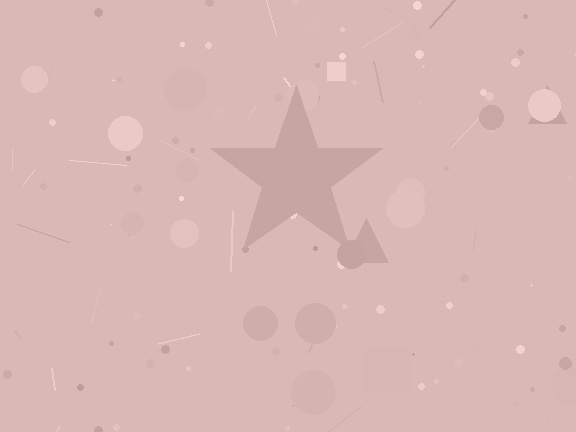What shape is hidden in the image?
A star is hidden in the image.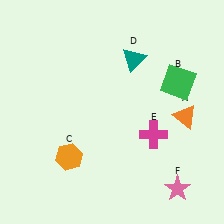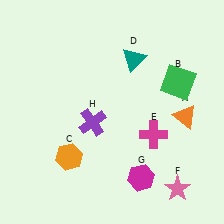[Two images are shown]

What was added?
A magenta hexagon (G), a purple cross (H) were added in Image 2.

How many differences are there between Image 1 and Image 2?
There are 2 differences between the two images.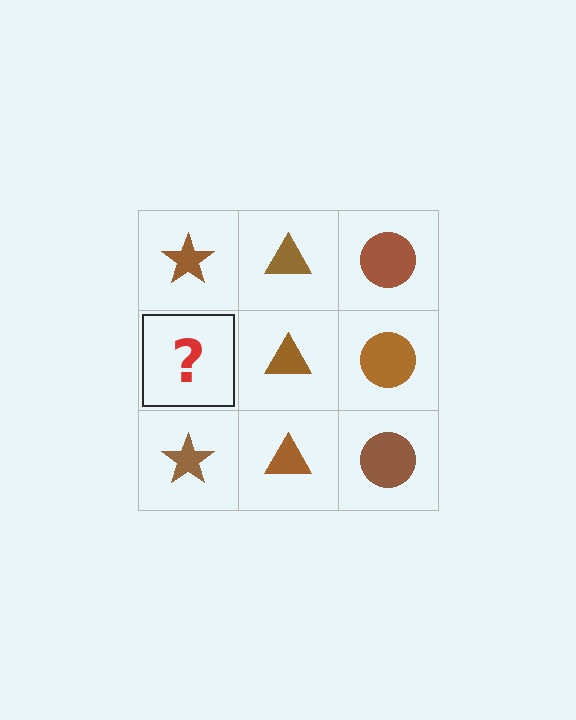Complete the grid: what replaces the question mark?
The question mark should be replaced with a brown star.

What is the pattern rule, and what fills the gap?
The rule is that each column has a consistent shape. The gap should be filled with a brown star.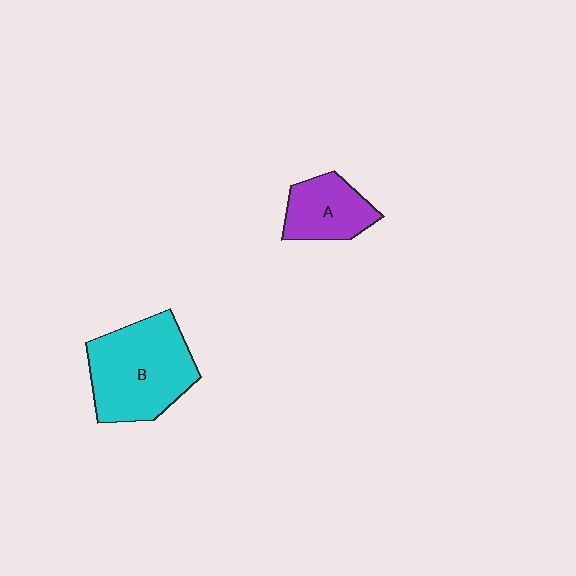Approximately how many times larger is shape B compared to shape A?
Approximately 1.9 times.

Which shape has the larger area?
Shape B (cyan).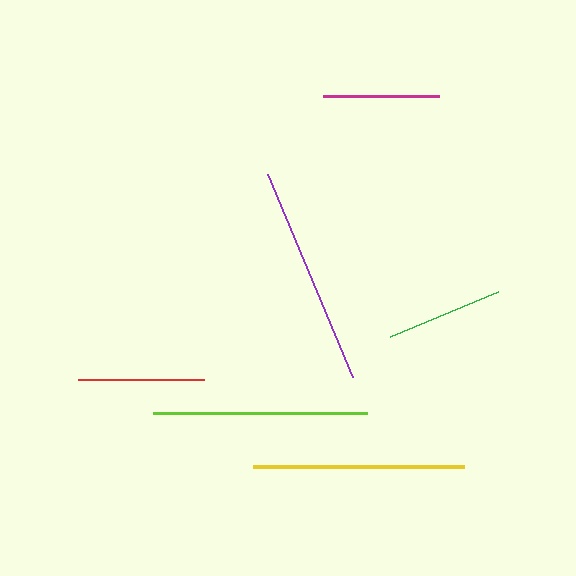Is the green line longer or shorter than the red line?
The red line is longer than the green line.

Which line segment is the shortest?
The magenta line is the shortest at approximately 116 pixels.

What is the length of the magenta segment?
The magenta segment is approximately 116 pixels long.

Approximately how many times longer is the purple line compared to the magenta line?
The purple line is approximately 1.9 times the length of the magenta line.